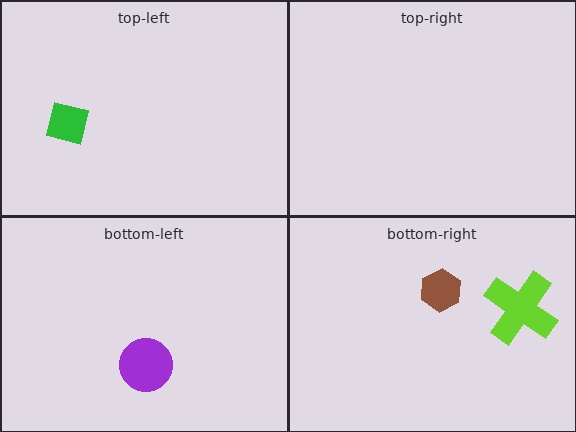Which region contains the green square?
The top-left region.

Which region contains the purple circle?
The bottom-left region.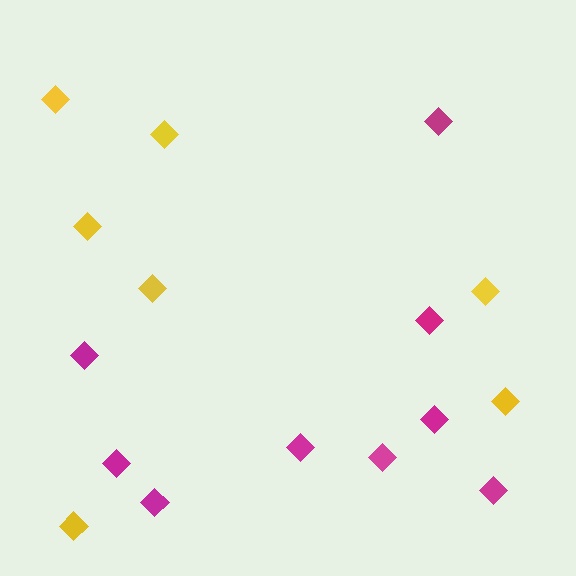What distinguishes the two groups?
There are 2 groups: one group of magenta diamonds (9) and one group of yellow diamonds (7).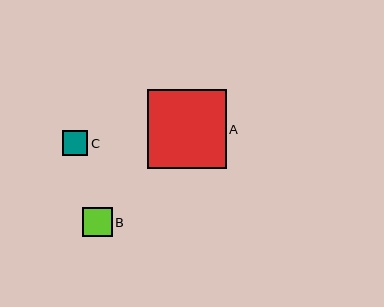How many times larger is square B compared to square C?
Square B is approximately 1.2 times the size of square C.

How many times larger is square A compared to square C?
Square A is approximately 3.2 times the size of square C.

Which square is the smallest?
Square C is the smallest with a size of approximately 25 pixels.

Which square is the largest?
Square A is the largest with a size of approximately 79 pixels.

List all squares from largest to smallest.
From largest to smallest: A, B, C.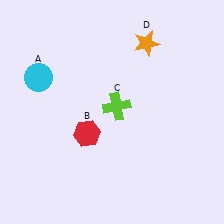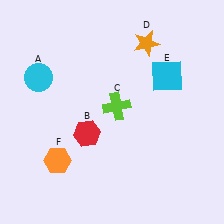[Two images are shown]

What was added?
A cyan square (E), an orange hexagon (F) were added in Image 2.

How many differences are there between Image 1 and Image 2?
There are 2 differences between the two images.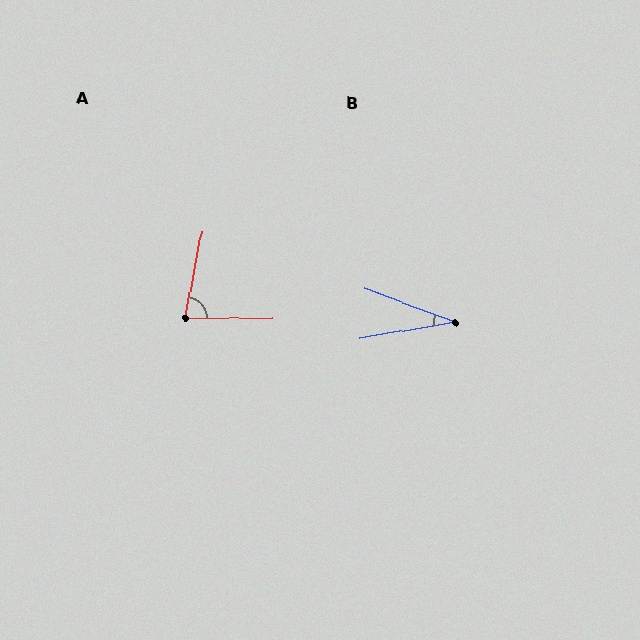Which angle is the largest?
A, at approximately 79 degrees.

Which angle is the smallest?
B, at approximately 30 degrees.